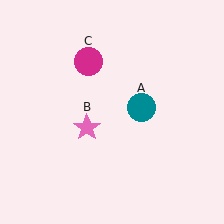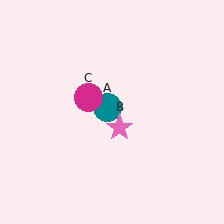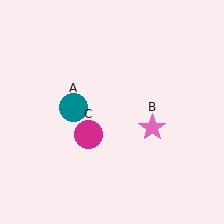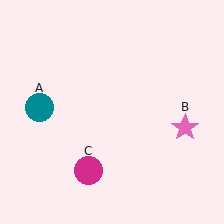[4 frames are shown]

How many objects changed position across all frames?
3 objects changed position: teal circle (object A), pink star (object B), magenta circle (object C).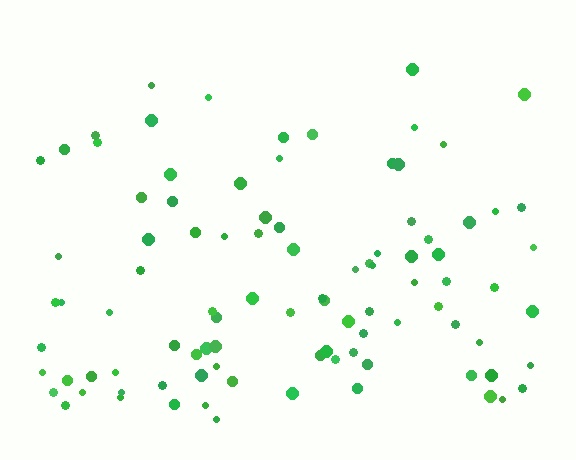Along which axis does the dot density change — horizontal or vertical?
Vertical.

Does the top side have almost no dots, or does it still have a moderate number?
Still a moderate number, just noticeably fewer than the bottom.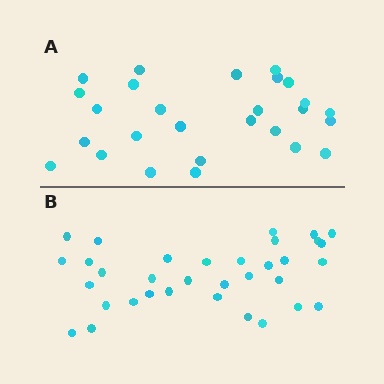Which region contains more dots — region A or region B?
Region B (the bottom region) has more dots.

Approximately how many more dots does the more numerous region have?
Region B has roughly 8 or so more dots than region A.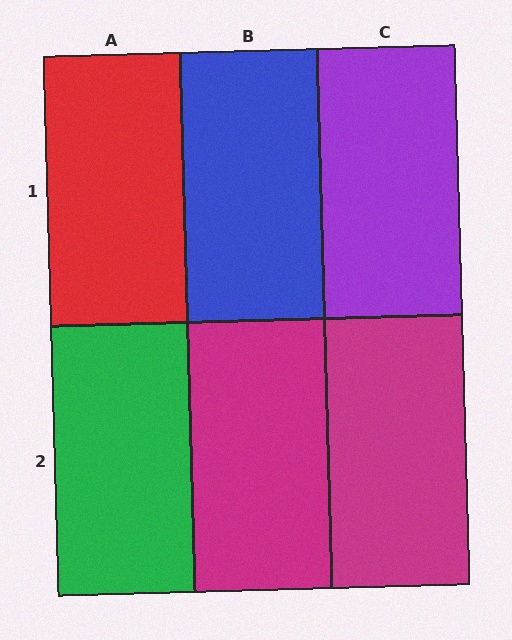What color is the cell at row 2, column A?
Green.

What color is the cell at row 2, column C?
Magenta.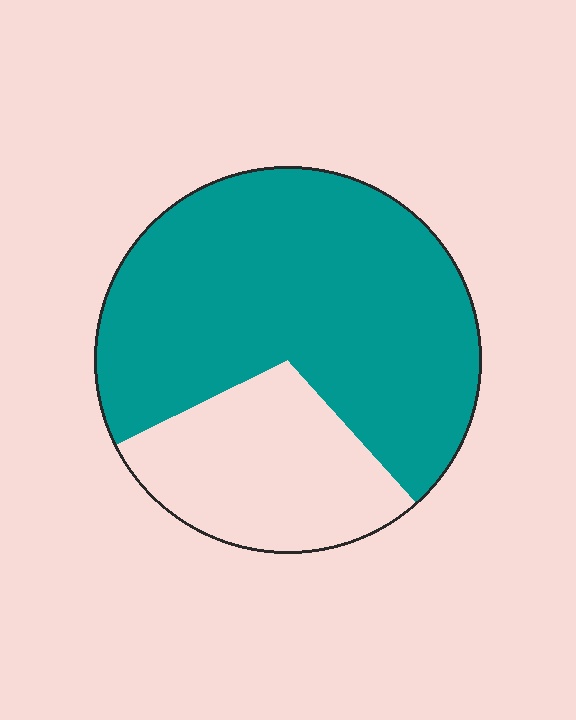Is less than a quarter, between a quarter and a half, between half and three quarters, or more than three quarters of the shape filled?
Between half and three quarters.